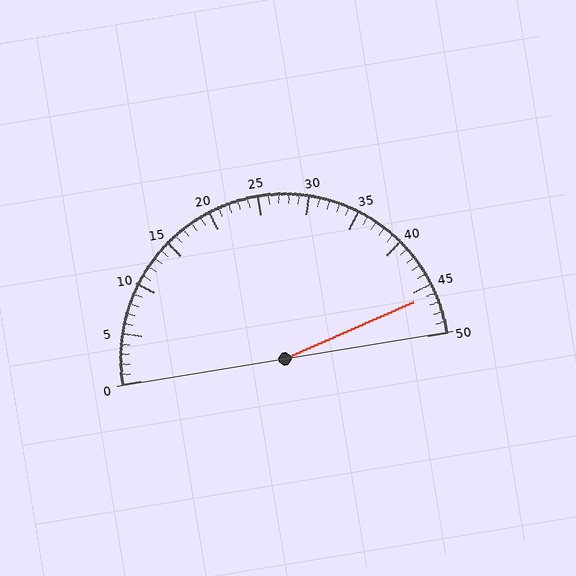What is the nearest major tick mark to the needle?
The nearest major tick mark is 45.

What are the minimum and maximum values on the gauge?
The gauge ranges from 0 to 50.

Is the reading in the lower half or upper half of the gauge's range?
The reading is in the upper half of the range (0 to 50).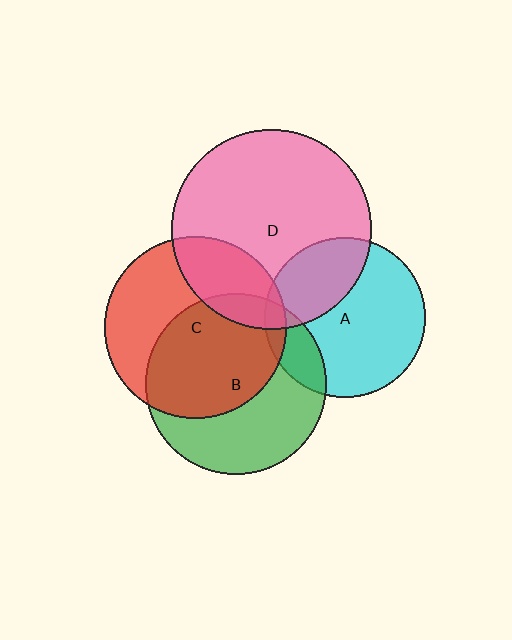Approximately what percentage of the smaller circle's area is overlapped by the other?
Approximately 15%.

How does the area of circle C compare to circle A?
Approximately 1.3 times.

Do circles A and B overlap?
Yes.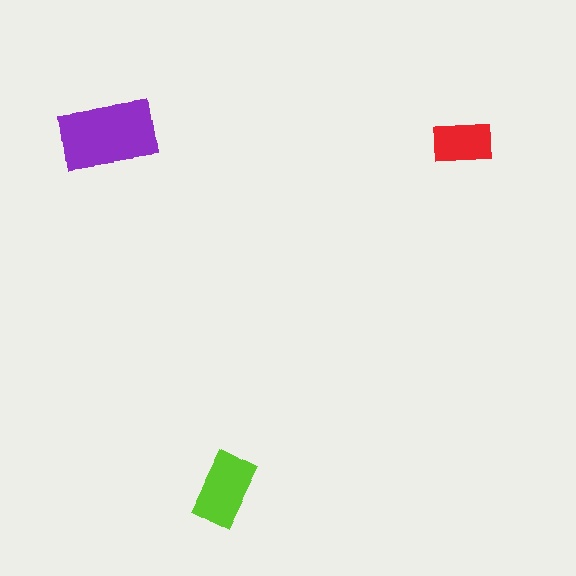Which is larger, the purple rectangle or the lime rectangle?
The purple one.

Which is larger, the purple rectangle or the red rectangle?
The purple one.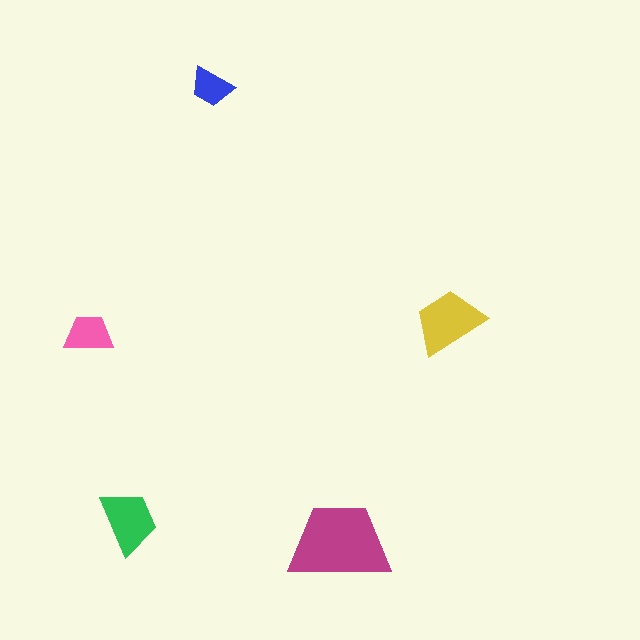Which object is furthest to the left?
The pink trapezoid is leftmost.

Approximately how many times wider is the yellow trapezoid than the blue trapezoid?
About 1.5 times wider.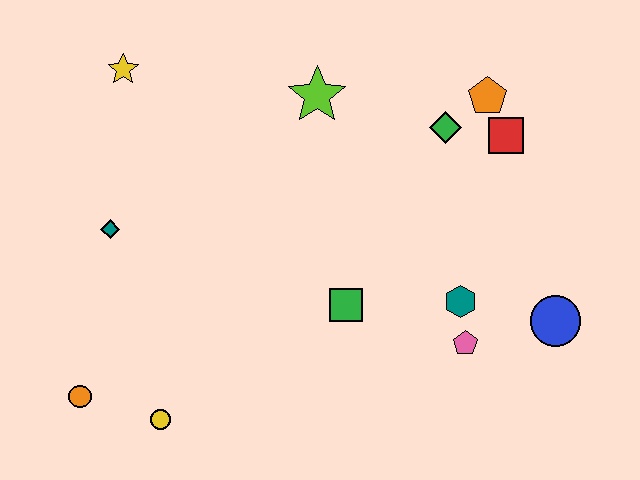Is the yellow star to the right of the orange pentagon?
No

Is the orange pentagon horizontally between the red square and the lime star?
Yes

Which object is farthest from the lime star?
The orange circle is farthest from the lime star.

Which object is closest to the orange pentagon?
The red square is closest to the orange pentagon.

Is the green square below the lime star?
Yes